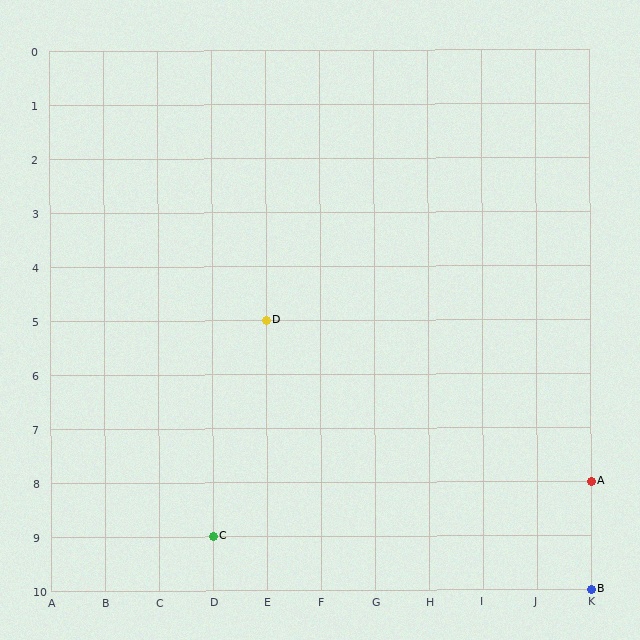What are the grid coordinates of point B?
Point B is at grid coordinates (K, 10).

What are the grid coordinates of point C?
Point C is at grid coordinates (D, 9).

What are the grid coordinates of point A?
Point A is at grid coordinates (K, 8).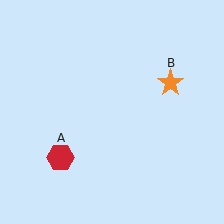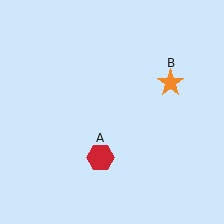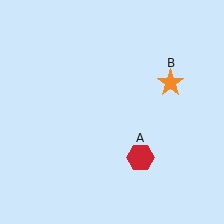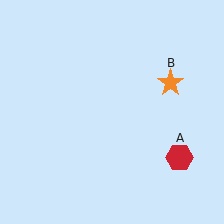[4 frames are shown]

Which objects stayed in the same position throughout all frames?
Orange star (object B) remained stationary.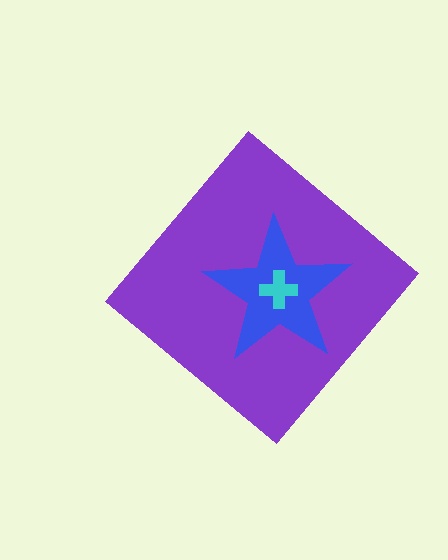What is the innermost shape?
The cyan cross.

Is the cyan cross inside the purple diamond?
Yes.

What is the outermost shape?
The purple diamond.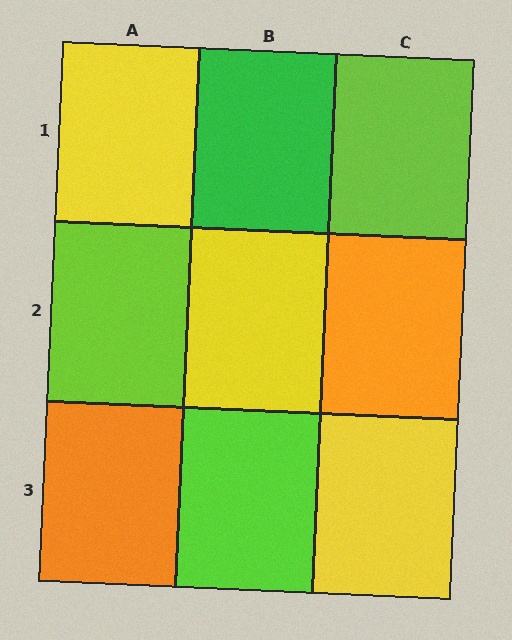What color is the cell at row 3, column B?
Lime.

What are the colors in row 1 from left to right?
Yellow, green, lime.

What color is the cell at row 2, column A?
Lime.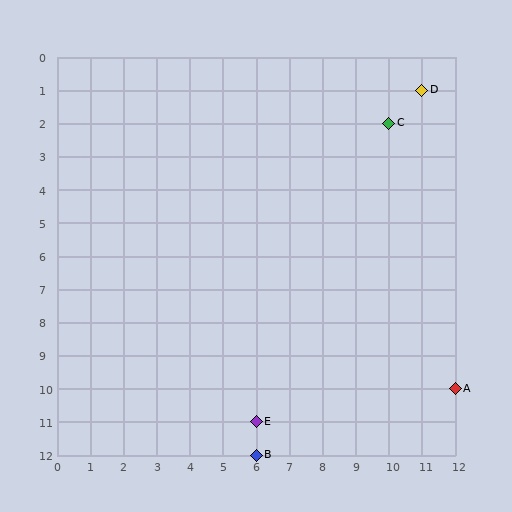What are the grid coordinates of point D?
Point D is at grid coordinates (11, 1).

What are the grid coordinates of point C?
Point C is at grid coordinates (10, 2).